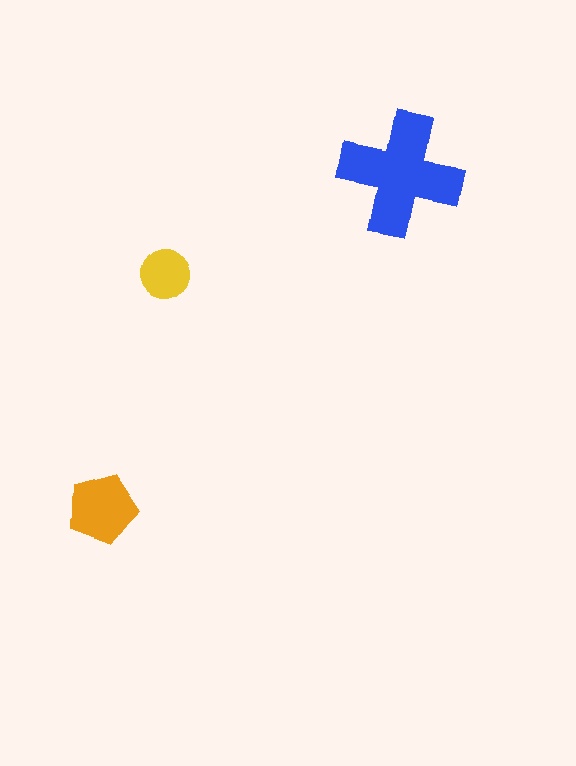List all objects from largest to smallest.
The blue cross, the orange pentagon, the yellow circle.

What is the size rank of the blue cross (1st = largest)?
1st.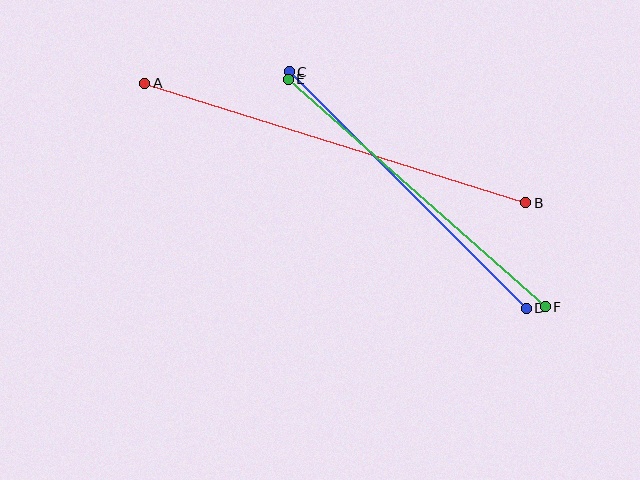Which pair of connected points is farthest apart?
Points A and B are farthest apart.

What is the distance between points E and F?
The distance is approximately 344 pixels.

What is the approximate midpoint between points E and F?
The midpoint is at approximately (417, 193) pixels.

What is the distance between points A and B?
The distance is approximately 399 pixels.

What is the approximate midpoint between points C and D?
The midpoint is at approximately (408, 190) pixels.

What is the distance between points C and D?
The distance is approximately 335 pixels.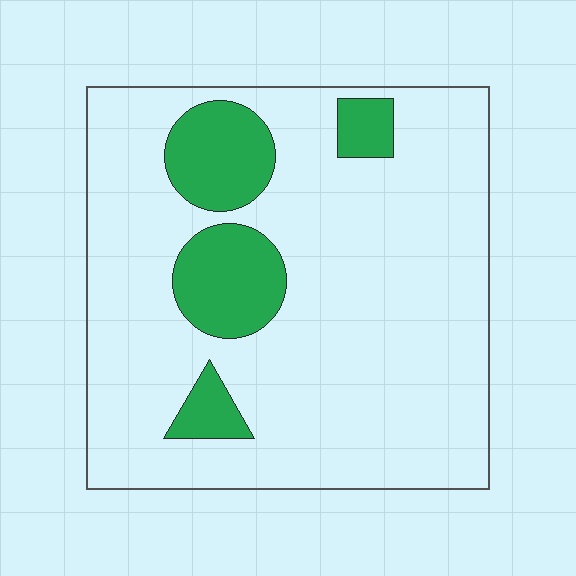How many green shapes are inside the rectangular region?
4.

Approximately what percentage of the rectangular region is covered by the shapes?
Approximately 15%.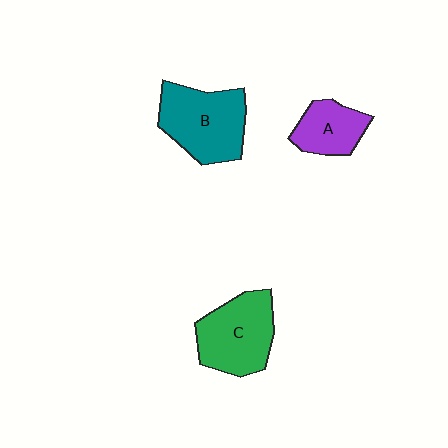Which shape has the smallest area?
Shape A (purple).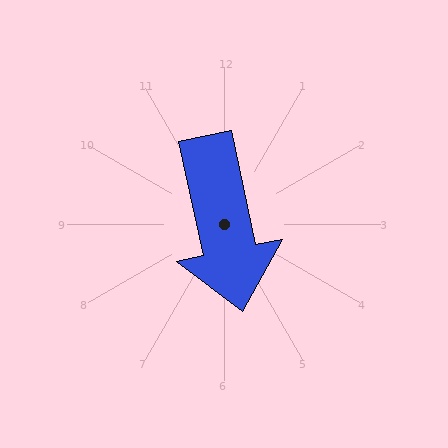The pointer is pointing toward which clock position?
Roughly 6 o'clock.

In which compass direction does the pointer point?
South.